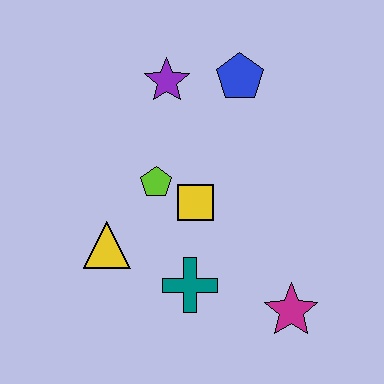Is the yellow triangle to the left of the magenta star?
Yes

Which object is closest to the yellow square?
The lime pentagon is closest to the yellow square.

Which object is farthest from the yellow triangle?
The blue pentagon is farthest from the yellow triangle.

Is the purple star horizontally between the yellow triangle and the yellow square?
Yes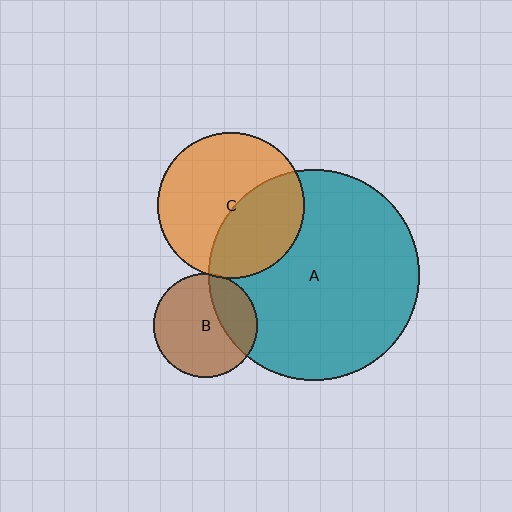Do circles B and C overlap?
Yes.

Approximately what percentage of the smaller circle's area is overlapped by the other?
Approximately 5%.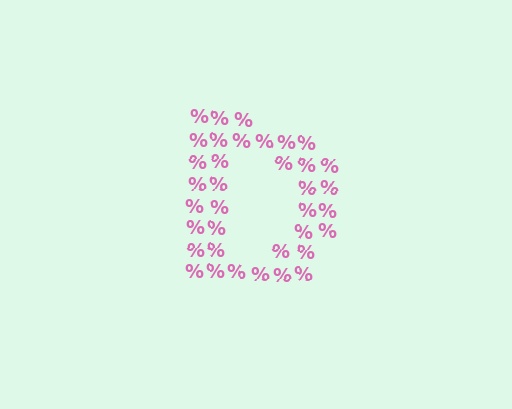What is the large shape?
The large shape is the letter D.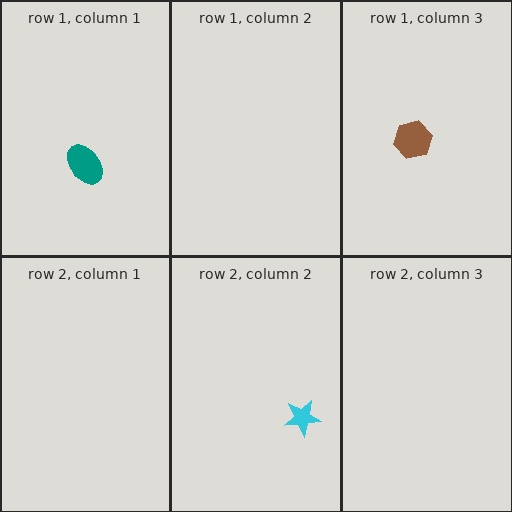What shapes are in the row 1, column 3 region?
The brown hexagon.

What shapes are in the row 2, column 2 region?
The cyan star.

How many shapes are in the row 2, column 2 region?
1.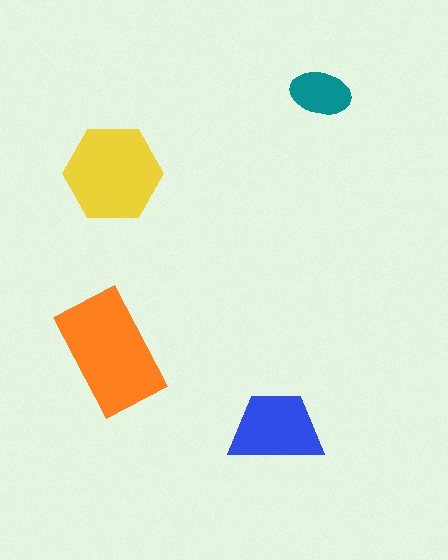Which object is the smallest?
The teal ellipse.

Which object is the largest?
The orange rectangle.